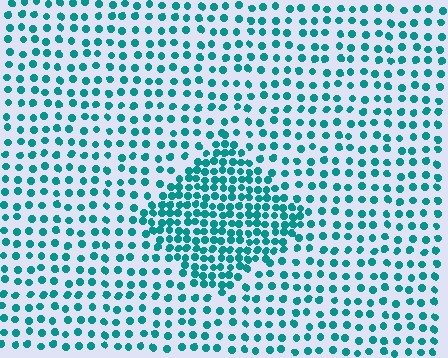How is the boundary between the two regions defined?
The boundary is defined by a change in element density (approximately 2.1x ratio). All elements are the same color, size, and shape.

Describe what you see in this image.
The image contains small teal elements arranged at two different densities. A diamond-shaped region is visible where the elements are more densely packed than the surrounding area.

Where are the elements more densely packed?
The elements are more densely packed inside the diamond boundary.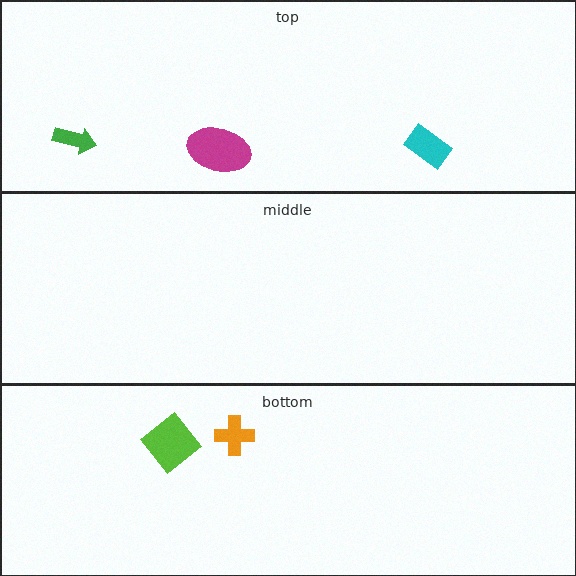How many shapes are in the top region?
3.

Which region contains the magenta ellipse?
The top region.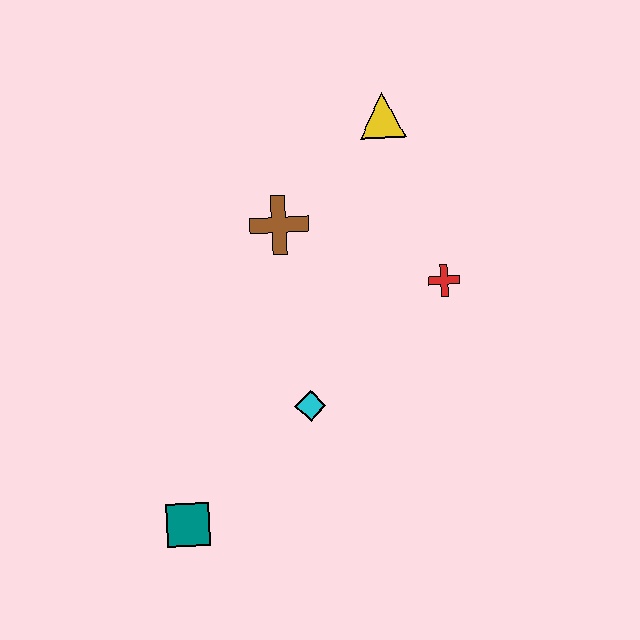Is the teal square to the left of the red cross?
Yes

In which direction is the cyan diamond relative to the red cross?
The cyan diamond is to the left of the red cross.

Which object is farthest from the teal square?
The yellow triangle is farthest from the teal square.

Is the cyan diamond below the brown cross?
Yes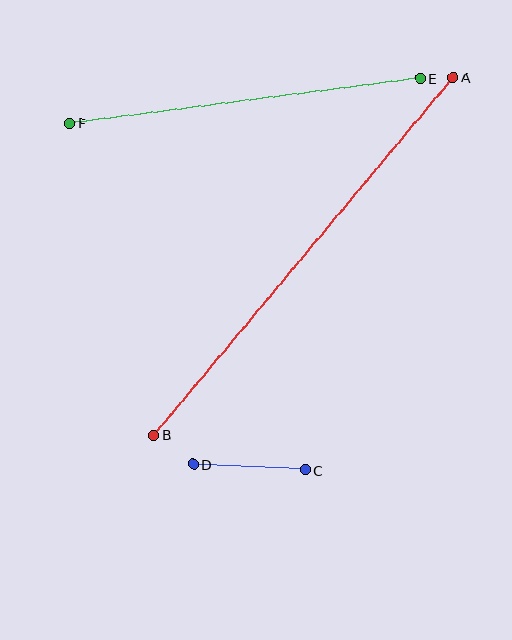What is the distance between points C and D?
The distance is approximately 112 pixels.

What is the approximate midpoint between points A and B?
The midpoint is at approximately (303, 256) pixels.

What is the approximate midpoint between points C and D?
The midpoint is at approximately (249, 467) pixels.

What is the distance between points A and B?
The distance is approximately 467 pixels.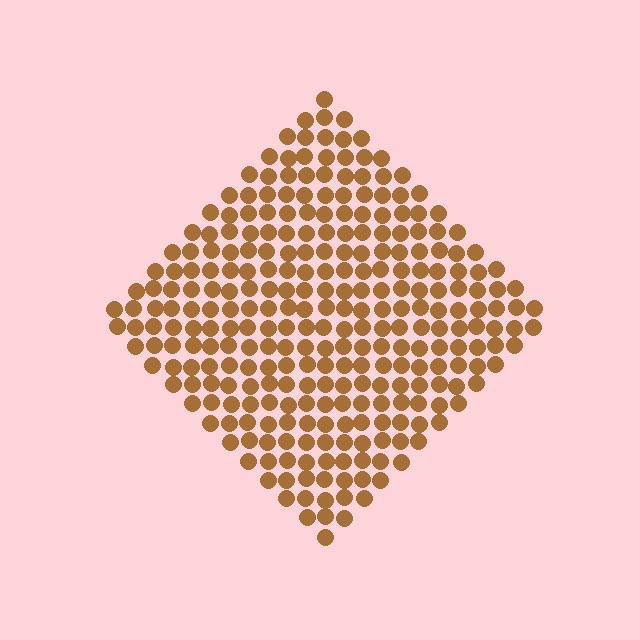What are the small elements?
The small elements are circles.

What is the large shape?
The large shape is a diamond.